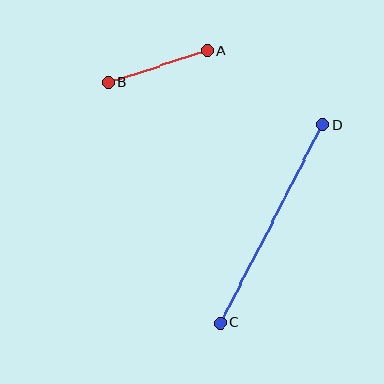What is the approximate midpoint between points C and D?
The midpoint is at approximately (272, 224) pixels.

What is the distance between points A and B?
The distance is approximately 104 pixels.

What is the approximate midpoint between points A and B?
The midpoint is at approximately (158, 67) pixels.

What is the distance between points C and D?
The distance is approximately 223 pixels.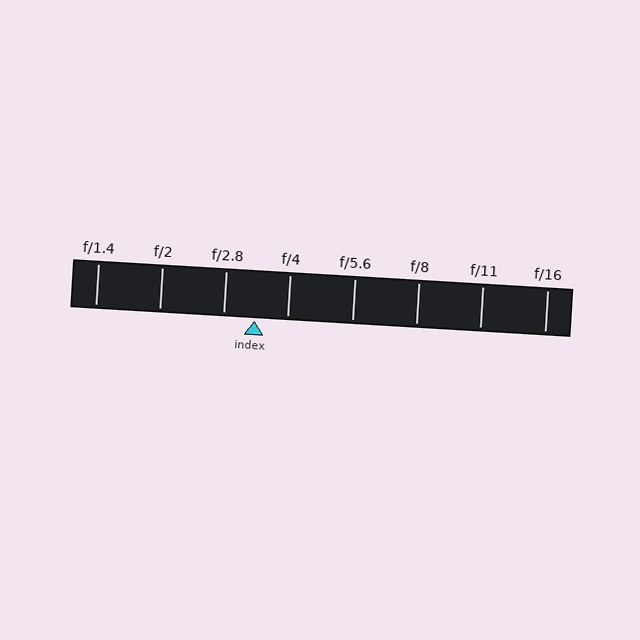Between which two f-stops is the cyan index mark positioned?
The index mark is between f/2.8 and f/4.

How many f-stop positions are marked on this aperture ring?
There are 8 f-stop positions marked.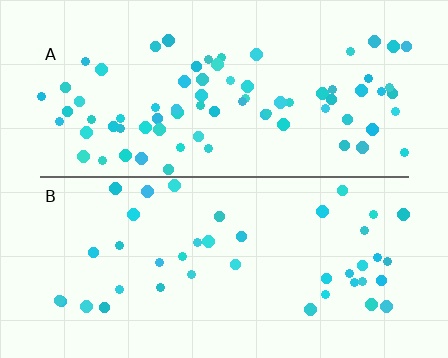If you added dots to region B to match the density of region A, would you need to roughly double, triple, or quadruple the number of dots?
Approximately double.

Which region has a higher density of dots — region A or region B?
A (the top).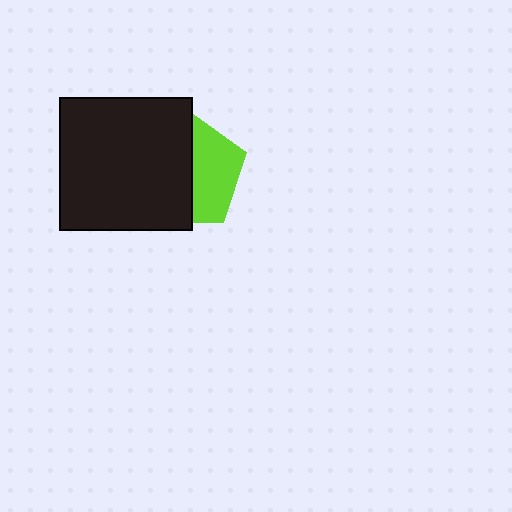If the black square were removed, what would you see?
You would see the complete lime pentagon.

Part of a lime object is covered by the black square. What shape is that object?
It is a pentagon.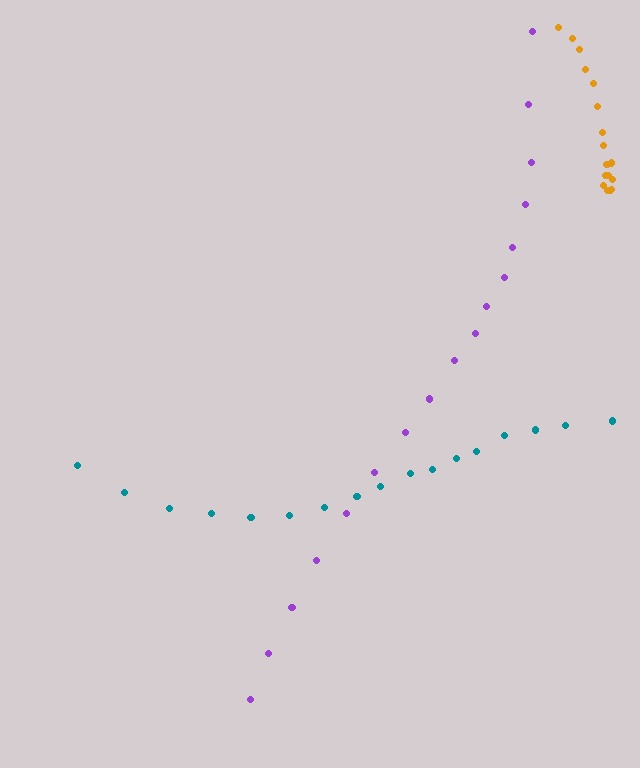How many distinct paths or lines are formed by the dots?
There are 3 distinct paths.